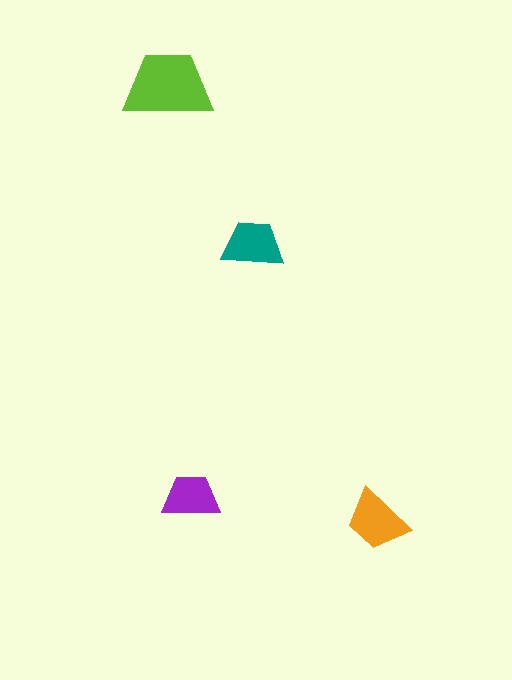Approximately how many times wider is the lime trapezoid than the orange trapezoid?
About 1.5 times wider.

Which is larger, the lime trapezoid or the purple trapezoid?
The lime one.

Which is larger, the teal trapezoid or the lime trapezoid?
The lime one.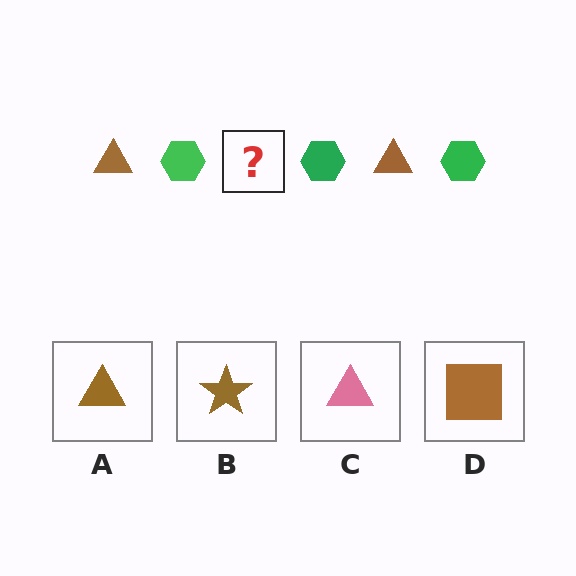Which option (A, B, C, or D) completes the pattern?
A.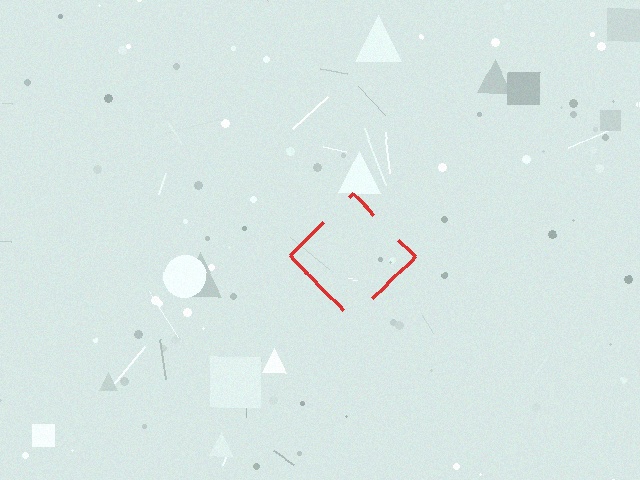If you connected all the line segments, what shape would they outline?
They would outline a diamond.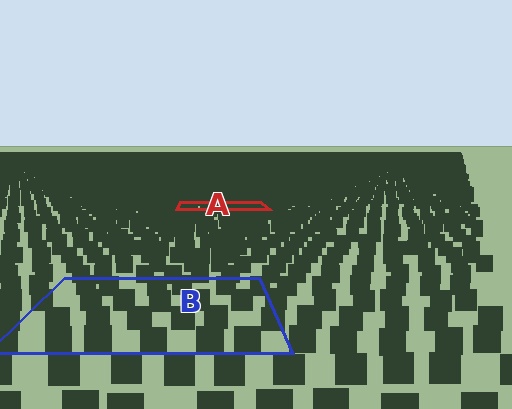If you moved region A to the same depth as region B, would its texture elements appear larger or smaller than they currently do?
They would appear larger. At a closer depth, the same texture elements are projected at a bigger on-screen size.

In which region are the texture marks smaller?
The texture marks are smaller in region A, because it is farther away.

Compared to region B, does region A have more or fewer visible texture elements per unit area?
Region A has more texture elements per unit area — they are packed more densely because it is farther away.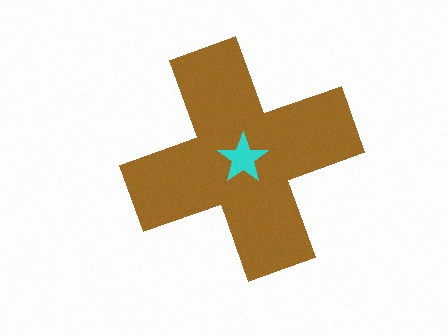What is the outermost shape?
The brown cross.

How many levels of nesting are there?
2.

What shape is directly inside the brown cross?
The cyan star.